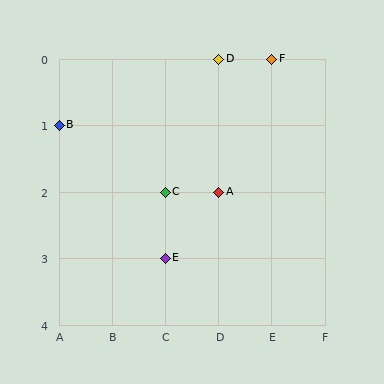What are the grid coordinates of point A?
Point A is at grid coordinates (D, 2).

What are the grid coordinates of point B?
Point B is at grid coordinates (A, 1).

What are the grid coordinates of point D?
Point D is at grid coordinates (D, 0).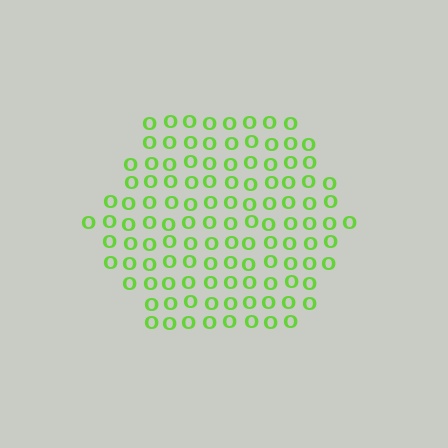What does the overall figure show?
The overall figure shows a hexagon.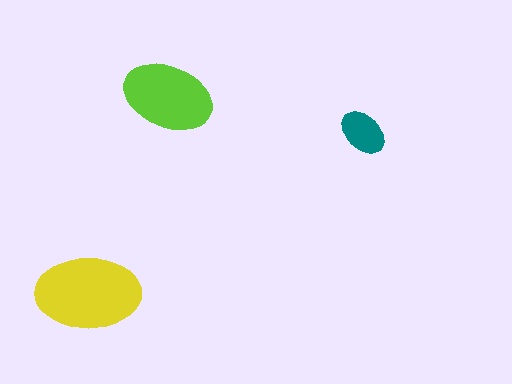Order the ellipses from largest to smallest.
the yellow one, the lime one, the teal one.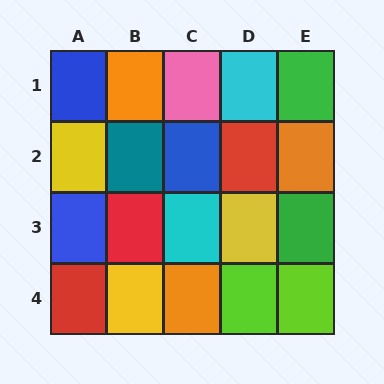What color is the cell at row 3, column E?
Green.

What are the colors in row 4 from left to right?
Red, yellow, orange, lime, lime.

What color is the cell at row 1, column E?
Green.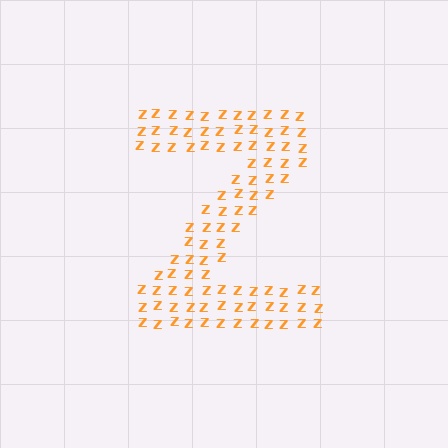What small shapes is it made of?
It is made of small letter Z's.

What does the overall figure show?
The overall figure shows the letter Z.